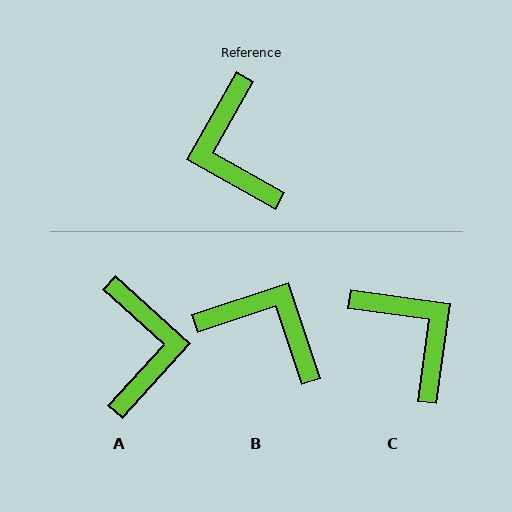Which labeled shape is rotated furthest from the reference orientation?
A, about 167 degrees away.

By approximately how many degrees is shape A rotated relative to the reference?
Approximately 167 degrees counter-clockwise.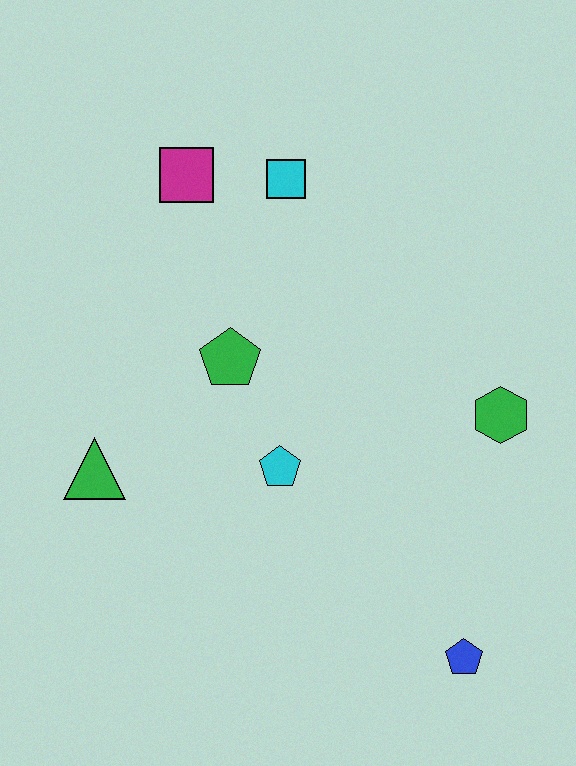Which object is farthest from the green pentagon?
The blue pentagon is farthest from the green pentagon.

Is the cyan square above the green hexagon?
Yes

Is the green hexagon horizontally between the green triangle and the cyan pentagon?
No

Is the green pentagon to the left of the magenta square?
No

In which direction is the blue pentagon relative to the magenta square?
The blue pentagon is below the magenta square.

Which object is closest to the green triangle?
The green pentagon is closest to the green triangle.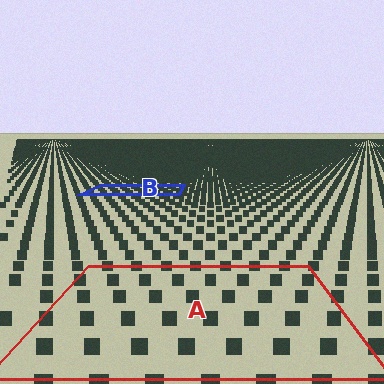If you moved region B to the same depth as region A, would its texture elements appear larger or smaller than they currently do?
They would appear larger. At a closer depth, the same texture elements are projected at a bigger on-screen size.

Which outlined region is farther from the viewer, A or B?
Region B is farther from the viewer — the texture elements inside it appear smaller and more densely packed.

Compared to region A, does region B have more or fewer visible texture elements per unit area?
Region B has more texture elements per unit area — they are packed more densely because it is farther away.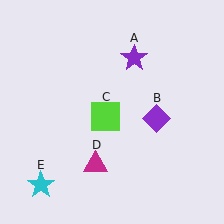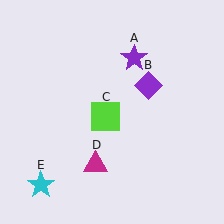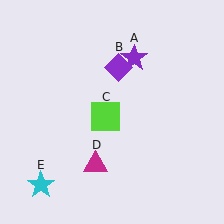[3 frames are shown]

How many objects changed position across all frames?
1 object changed position: purple diamond (object B).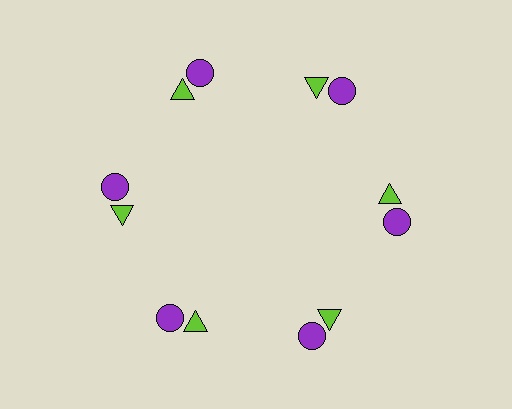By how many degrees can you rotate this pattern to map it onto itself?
The pattern maps onto itself every 60 degrees of rotation.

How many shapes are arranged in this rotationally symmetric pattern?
There are 12 shapes, arranged in 6 groups of 2.